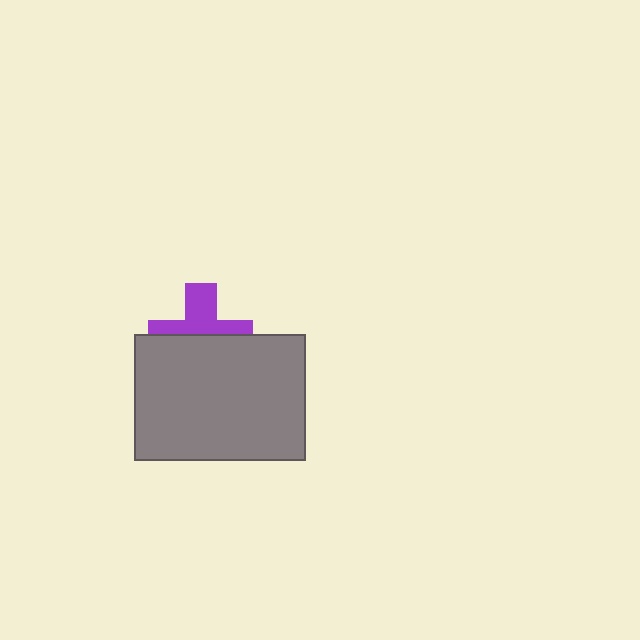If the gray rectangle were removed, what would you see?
You would see the complete purple cross.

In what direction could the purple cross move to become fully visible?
The purple cross could move up. That would shift it out from behind the gray rectangle entirely.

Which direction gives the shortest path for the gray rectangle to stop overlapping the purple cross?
Moving down gives the shortest separation.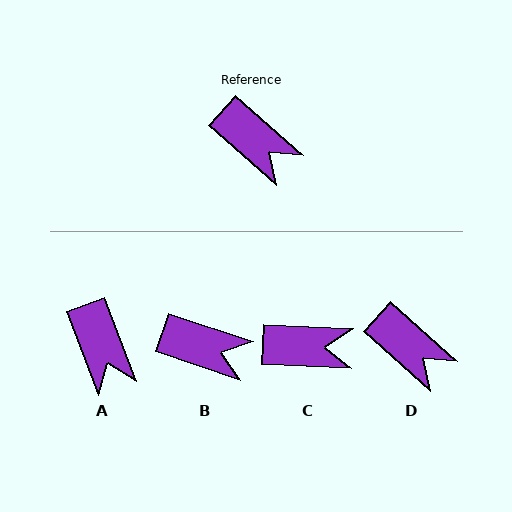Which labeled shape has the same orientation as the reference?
D.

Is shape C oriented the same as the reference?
No, it is off by about 39 degrees.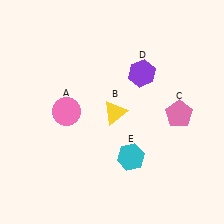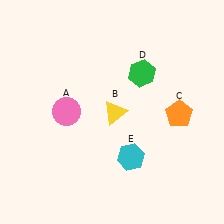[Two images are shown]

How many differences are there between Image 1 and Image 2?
There are 2 differences between the two images.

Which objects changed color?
C changed from pink to orange. D changed from purple to green.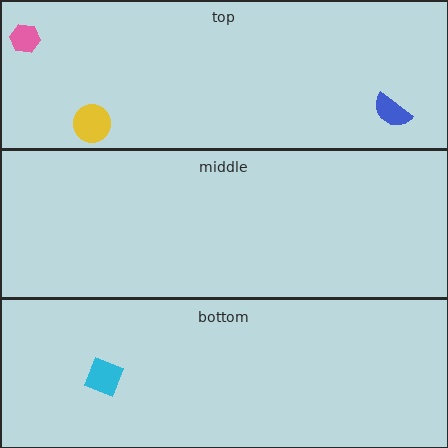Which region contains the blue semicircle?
The top region.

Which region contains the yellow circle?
The top region.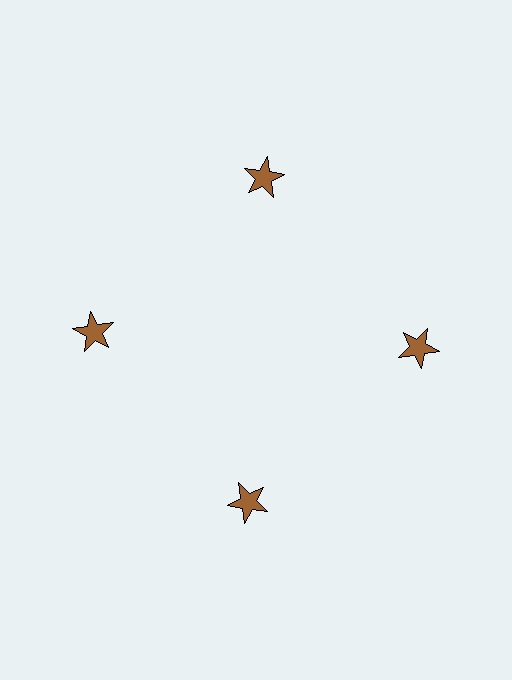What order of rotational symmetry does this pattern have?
This pattern has 4-fold rotational symmetry.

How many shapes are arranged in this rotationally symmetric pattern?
There are 4 shapes, arranged in 4 groups of 1.